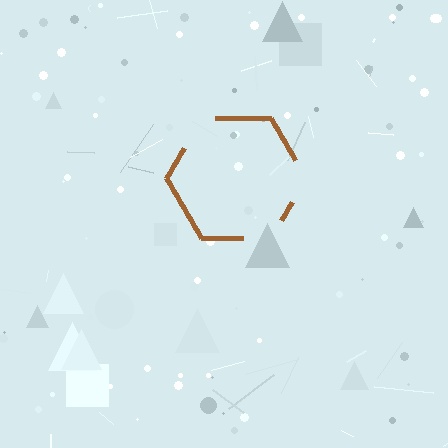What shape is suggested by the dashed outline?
The dashed outline suggests a hexagon.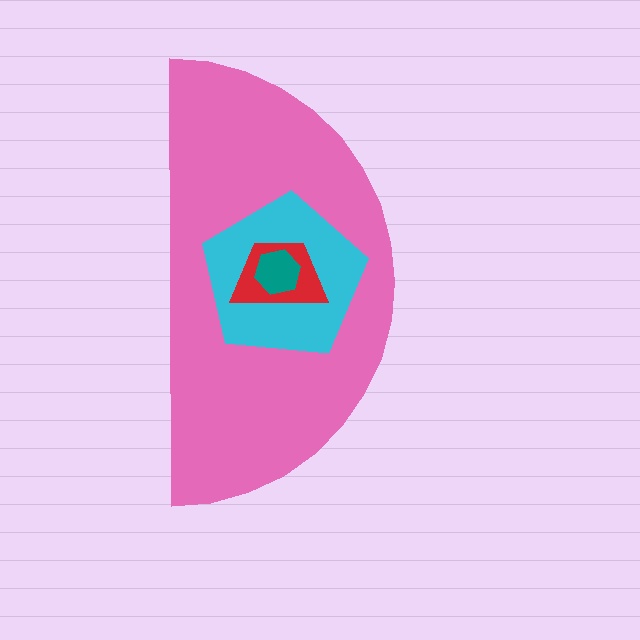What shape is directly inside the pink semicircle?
The cyan pentagon.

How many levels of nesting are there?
4.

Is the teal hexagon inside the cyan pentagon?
Yes.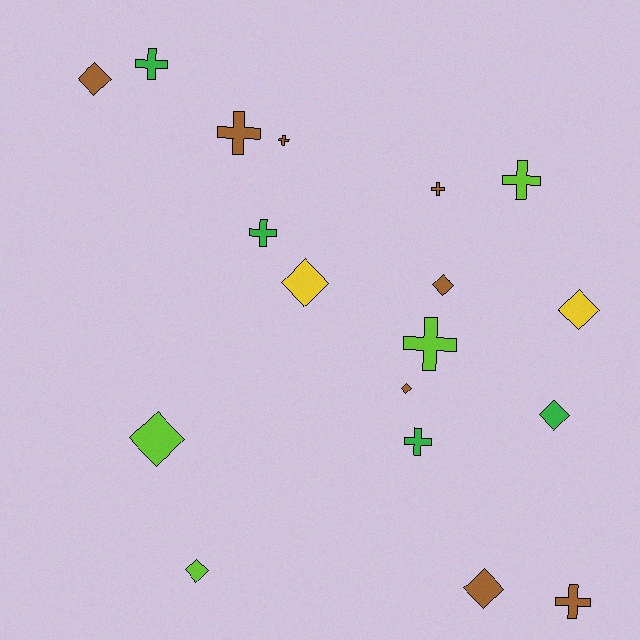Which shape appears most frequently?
Cross, with 9 objects.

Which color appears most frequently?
Brown, with 8 objects.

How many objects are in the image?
There are 18 objects.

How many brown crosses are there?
There are 4 brown crosses.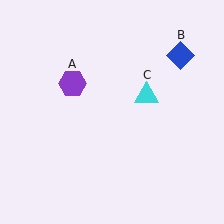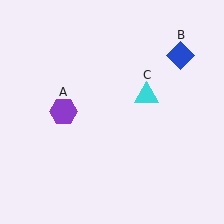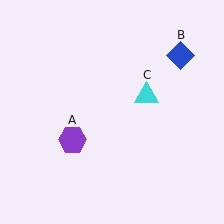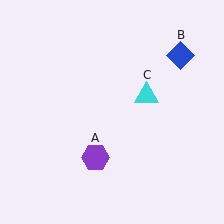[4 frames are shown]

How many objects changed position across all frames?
1 object changed position: purple hexagon (object A).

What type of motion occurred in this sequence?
The purple hexagon (object A) rotated counterclockwise around the center of the scene.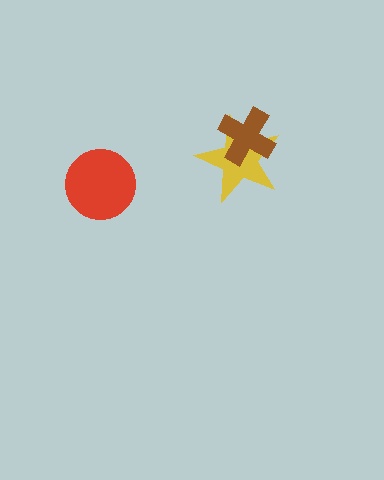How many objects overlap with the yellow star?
1 object overlaps with the yellow star.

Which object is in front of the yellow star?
The brown cross is in front of the yellow star.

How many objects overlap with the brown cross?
1 object overlaps with the brown cross.